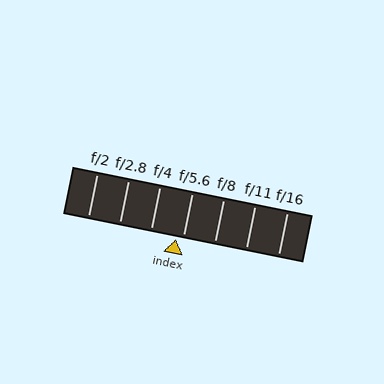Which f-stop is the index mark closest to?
The index mark is closest to f/5.6.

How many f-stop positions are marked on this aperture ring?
There are 7 f-stop positions marked.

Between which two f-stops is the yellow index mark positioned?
The index mark is between f/4 and f/5.6.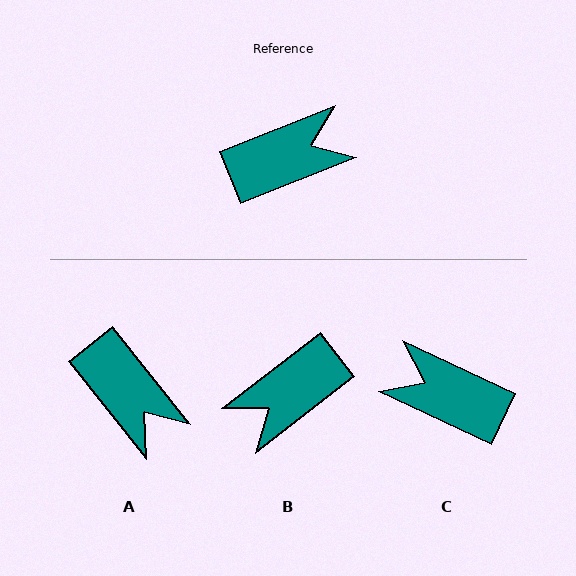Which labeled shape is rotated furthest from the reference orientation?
B, about 164 degrees away.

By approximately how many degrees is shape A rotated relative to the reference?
Approximately 73 degrees clockwise.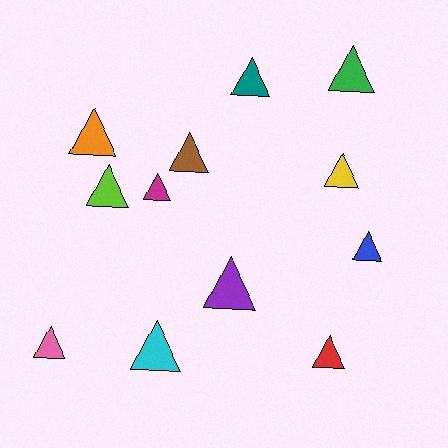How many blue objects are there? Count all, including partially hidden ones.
There is 1 blue object.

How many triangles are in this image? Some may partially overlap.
There are 12 triangles.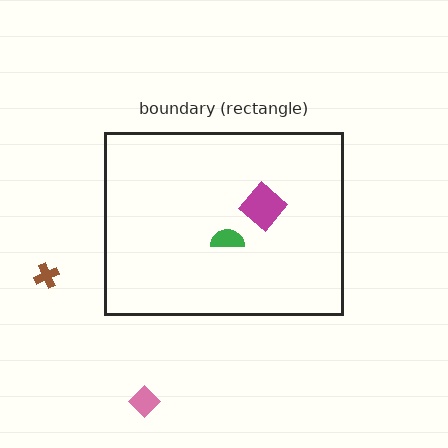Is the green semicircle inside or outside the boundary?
Inside.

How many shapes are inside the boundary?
2 inside, 2 outside.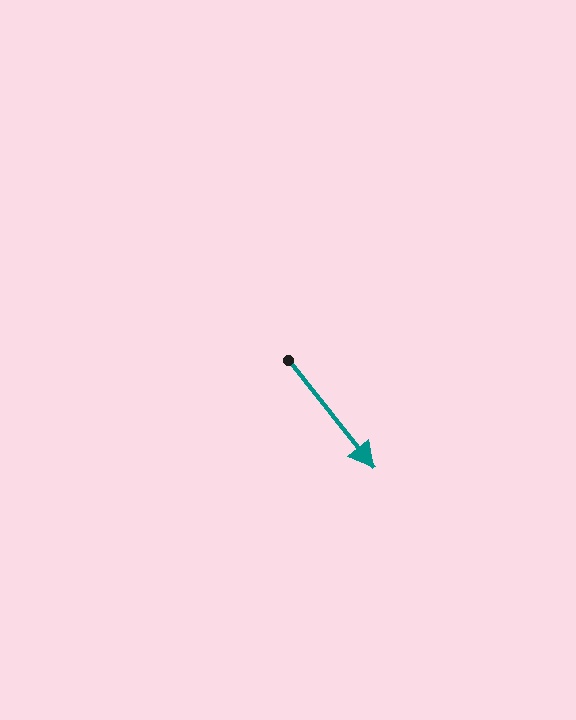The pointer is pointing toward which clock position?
Roughly 5 o'clock.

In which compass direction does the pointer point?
Southeast.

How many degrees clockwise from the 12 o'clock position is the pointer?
Approximately 141 degrees.